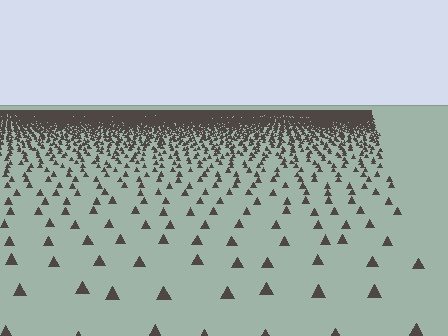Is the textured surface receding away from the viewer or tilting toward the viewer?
The surface is receding away from the viewer. Texture elements get smaller and denser toward the top.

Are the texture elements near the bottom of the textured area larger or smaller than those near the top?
Larger. Near the bottom, elements are closer to the viewer and appear at a bigger on-screen size.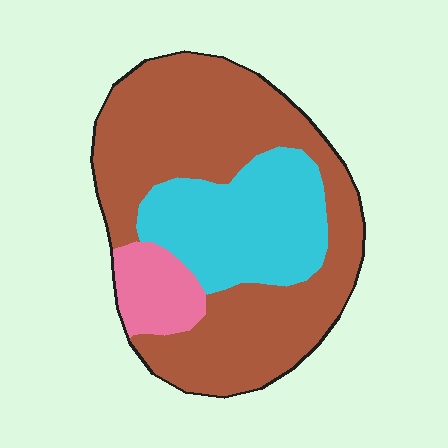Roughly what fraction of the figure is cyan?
Cyan covers about 30% of the figure.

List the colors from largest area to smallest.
From largest to smallest: brown, cyan, pink.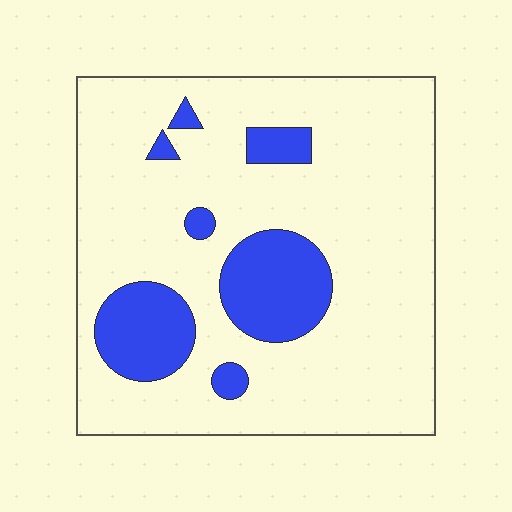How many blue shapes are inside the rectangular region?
7.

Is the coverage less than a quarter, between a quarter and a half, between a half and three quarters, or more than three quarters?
Less than a quarter.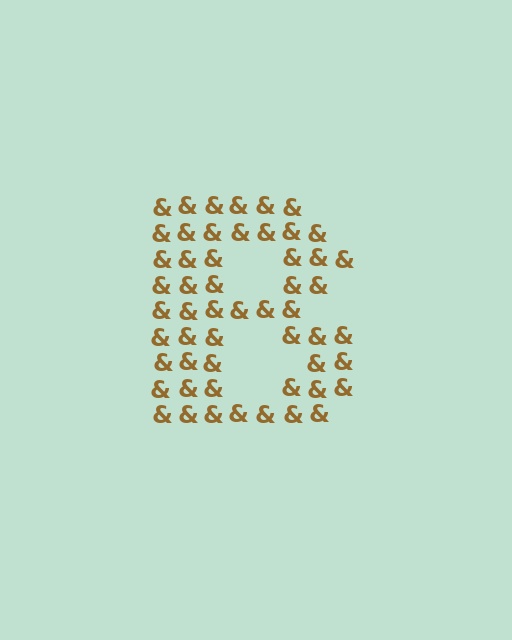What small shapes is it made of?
It is made of small ampersands.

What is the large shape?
The large shape is the letter B.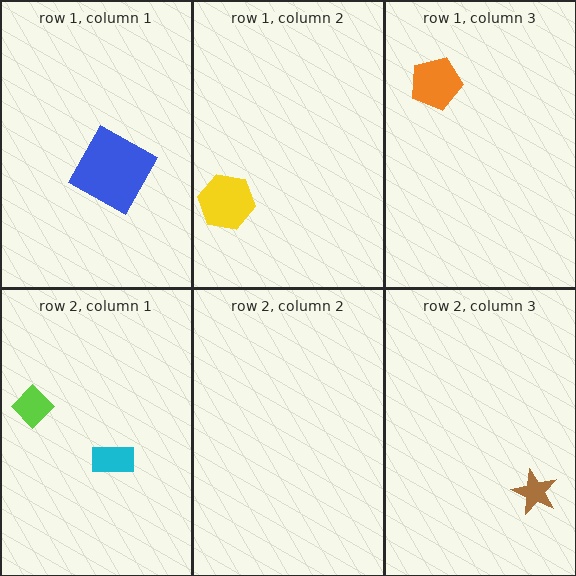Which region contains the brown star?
The row 2, column 3 region.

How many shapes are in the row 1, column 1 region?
1.